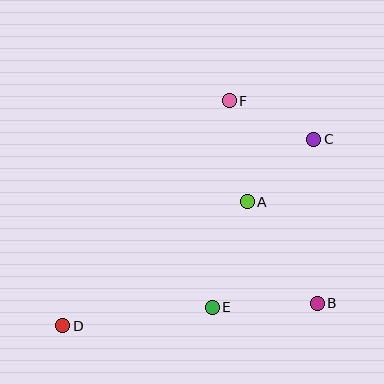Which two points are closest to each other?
Points A and C are closest to each other.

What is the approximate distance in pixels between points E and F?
The distance between E and F is approximately 207 pixels.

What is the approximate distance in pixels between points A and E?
The distance between A and E is approximately 111 pixels.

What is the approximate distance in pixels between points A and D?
The distance between A and D is approximately 222 pixels.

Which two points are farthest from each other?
Points C and D are farthest from each other.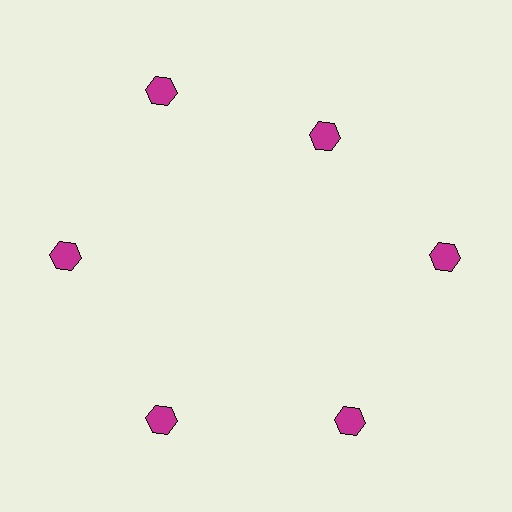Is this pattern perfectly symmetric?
No. The 6 magenta hexagons are arranged in a ring, but one element near the 1 o'clock position is pulled inward toward the center, breaking the 6-fold rotational symmetry.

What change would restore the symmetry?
The symmetry would be restored by moving it outward, back onto the ring so that all 6 hexagons sit at equal angles and equal distance from the center.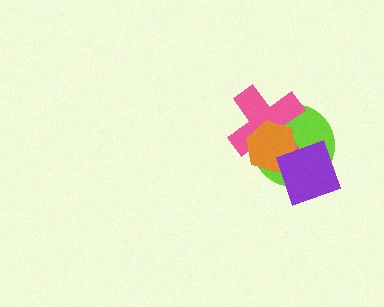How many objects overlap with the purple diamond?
3 objects overlap with the purple diamond.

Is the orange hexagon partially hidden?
Yes, it is partially covered by another shape.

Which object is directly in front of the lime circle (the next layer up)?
The pink cross is directly in front of the lime circle.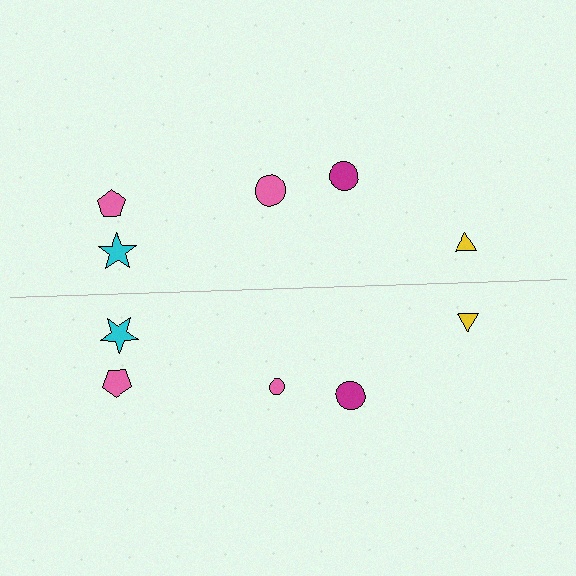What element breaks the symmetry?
The pink circle on the bottom side has a different size than its mirror counterpart.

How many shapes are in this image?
There are 10 shapes in this image.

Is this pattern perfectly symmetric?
No, the pattern is not perfectly symmetric. The pink circle on the bottom side has a different size than its mirror counterpart.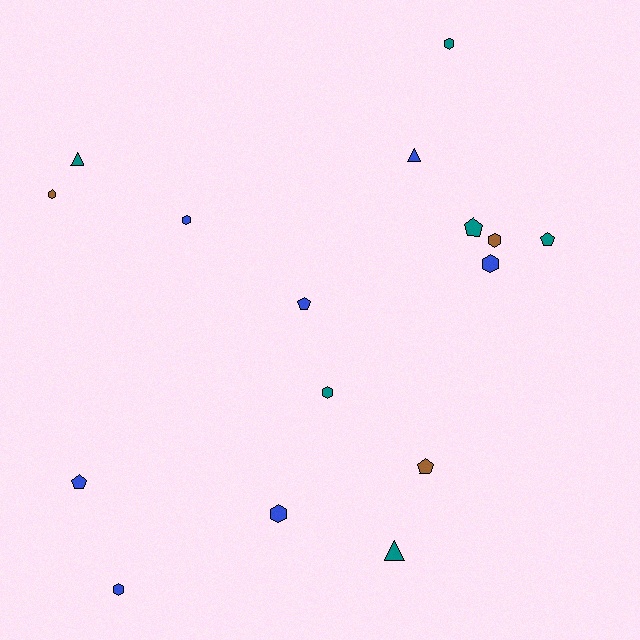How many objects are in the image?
There are 16 objects.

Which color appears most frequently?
Blue, with 7 objects.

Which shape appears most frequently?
Hexagon, with 8 objects.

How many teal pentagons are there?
There are 2 teal pentagons.